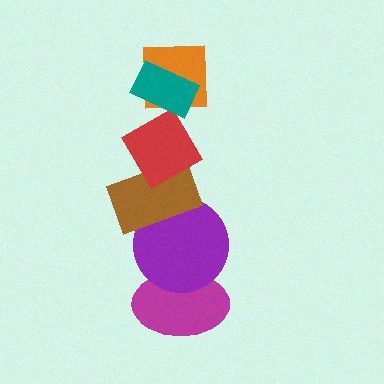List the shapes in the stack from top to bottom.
From top to bottom: the teal rectangle, the orange square, the red diamond, the brown rectangle, the purple circle, the magenta ellipse.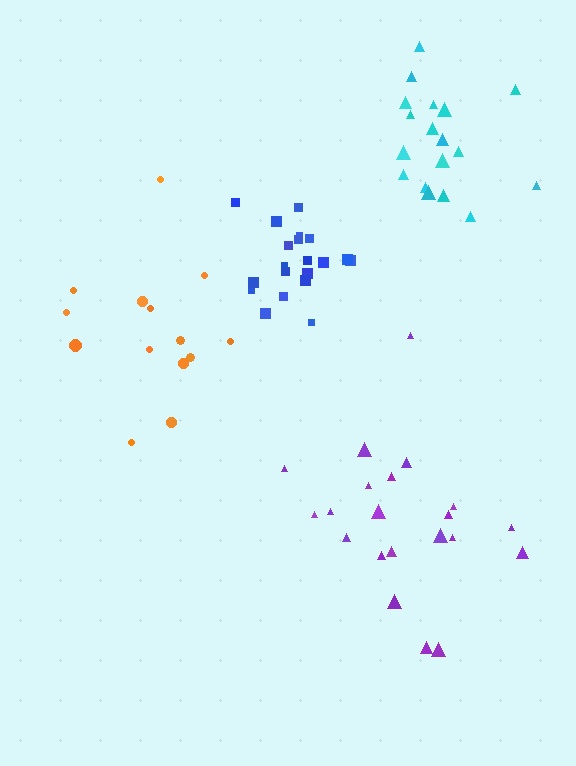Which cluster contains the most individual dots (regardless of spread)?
Purple (22).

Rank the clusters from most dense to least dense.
blue, cyan, purple, orange.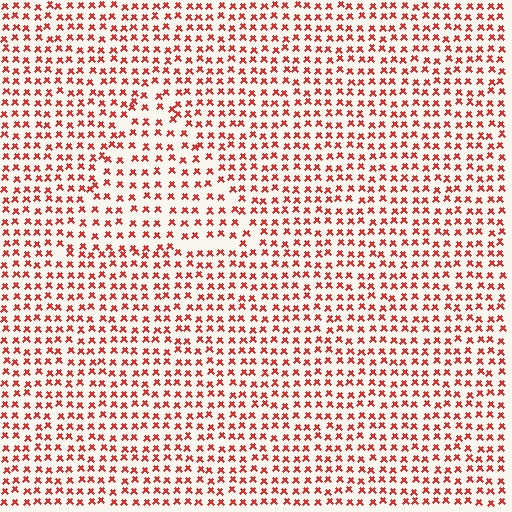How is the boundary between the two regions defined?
The boundary is defined by a change in element density (approximately 1.4x ratio). All elements are the same color, size, and shape.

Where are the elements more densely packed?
The elements are more densely packed outside the triangle boundary.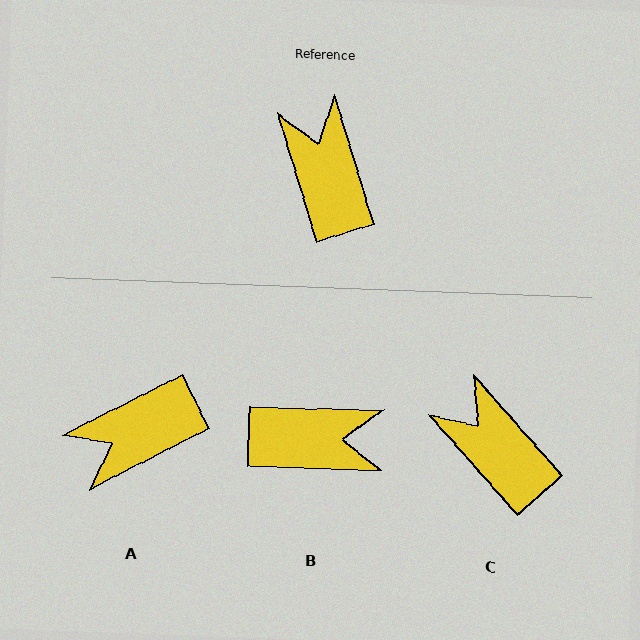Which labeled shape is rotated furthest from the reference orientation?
B, about 108 degrees away.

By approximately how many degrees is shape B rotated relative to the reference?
Approximately 108 degrees clockwise.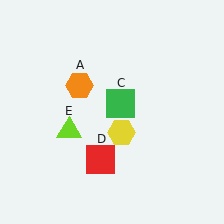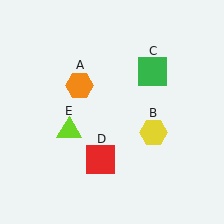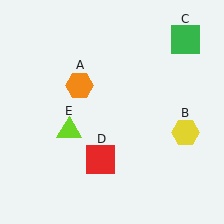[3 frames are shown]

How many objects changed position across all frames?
2 objects changed position: yellow hexagon (object B), green square (object C).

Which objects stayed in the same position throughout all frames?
Orange hexagon (object A) and red square (object D) and lime triangle (object E) remained stationary.